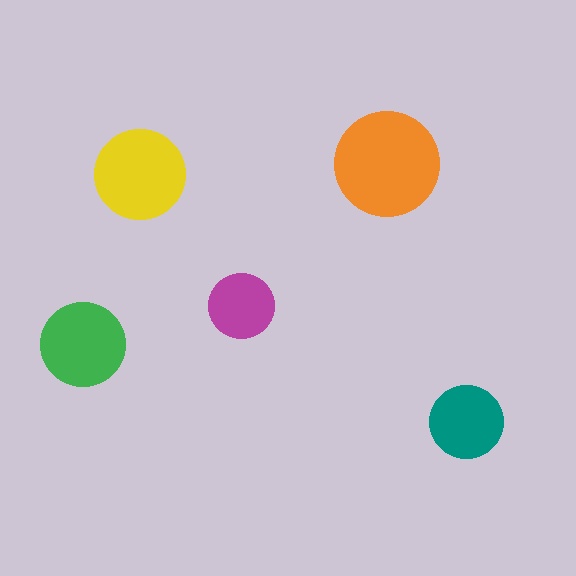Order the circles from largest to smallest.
the orange one, the yellow one, the green one, the teal one, the magenta one.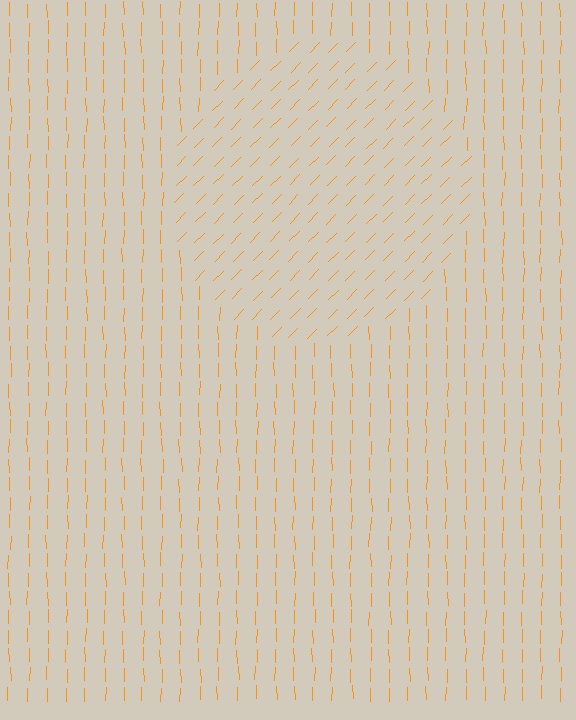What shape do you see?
I see a circle.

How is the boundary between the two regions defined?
The boundary is defined purely by a change in line orientation (approximately 45 degrees difference). All lines are the same color and thickness.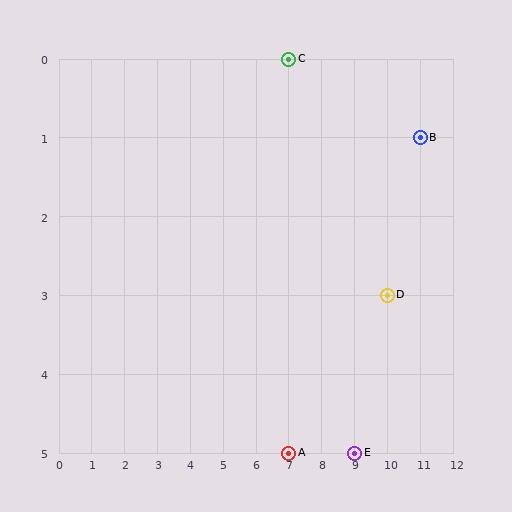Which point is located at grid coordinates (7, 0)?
Point C is at (7, 0).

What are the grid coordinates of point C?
Point C is at grid coordinates (7, 0).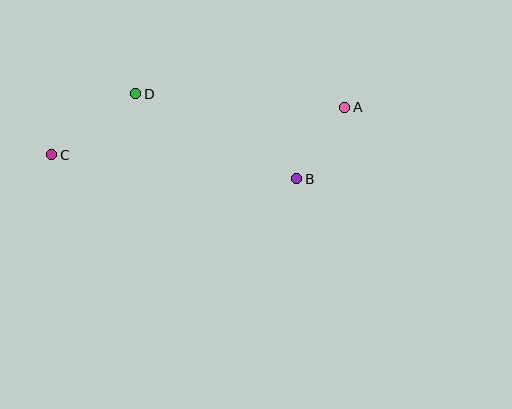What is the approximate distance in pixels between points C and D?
The distance between C and D is approximately 104 pixels.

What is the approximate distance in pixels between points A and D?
The distance between A and D is approximately 210 pixels.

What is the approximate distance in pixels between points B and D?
The distance between B and D is approximately 182 pixels.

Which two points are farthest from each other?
Points A and C are farthest from each other.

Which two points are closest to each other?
Points A and B are closest to each other.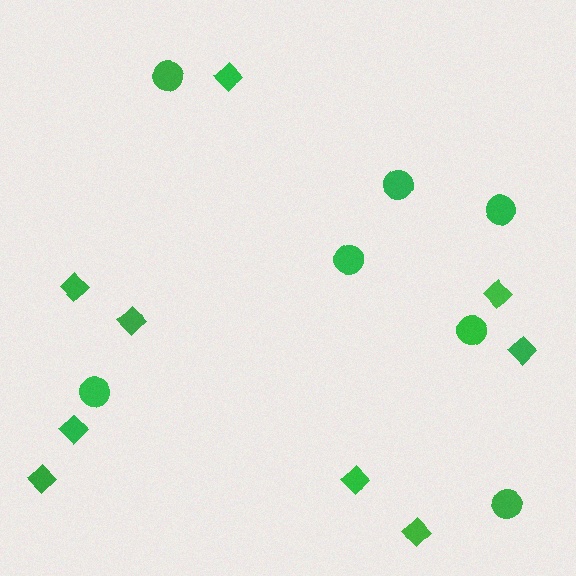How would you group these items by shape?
There are 2 groups: one group of diamonds (9) and one group of circles (7).